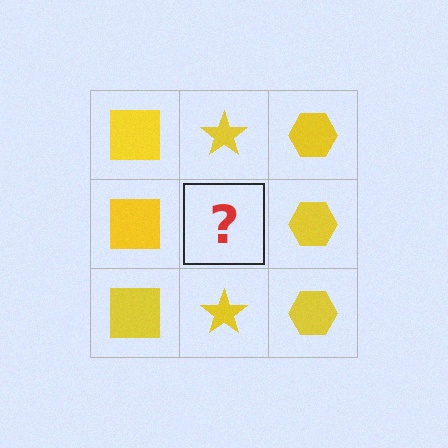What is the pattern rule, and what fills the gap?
The rule is that each column has a consistent shape. The gap should be filled with a yellow star.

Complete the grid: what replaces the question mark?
The question mark should be replaced with a yellow star.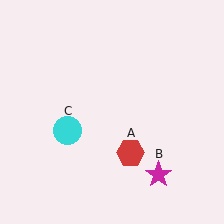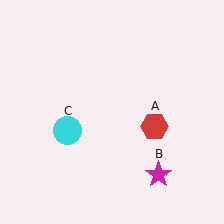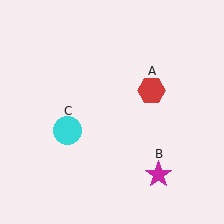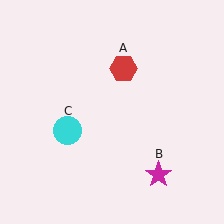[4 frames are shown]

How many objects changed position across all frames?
1 object changed position: red hexagon (object A).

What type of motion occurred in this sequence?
The red hexagon (object A) rotated counterclockwise around the center of the scene.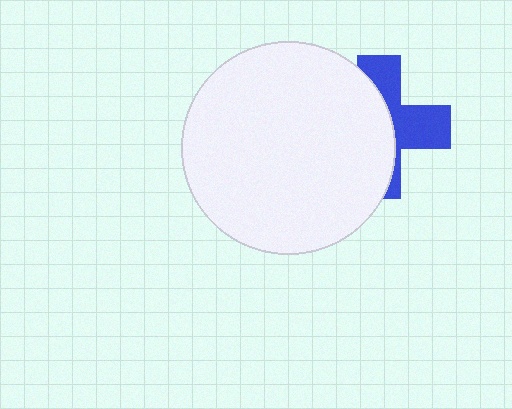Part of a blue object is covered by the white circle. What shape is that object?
It is a cross.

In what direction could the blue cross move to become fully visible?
The blue cross could move right. That would shift it out from behind the white circle entirely.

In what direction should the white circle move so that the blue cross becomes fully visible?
The white circle should move left. That is the shortest direction to clear the overlap and leave the blue cross fully visible.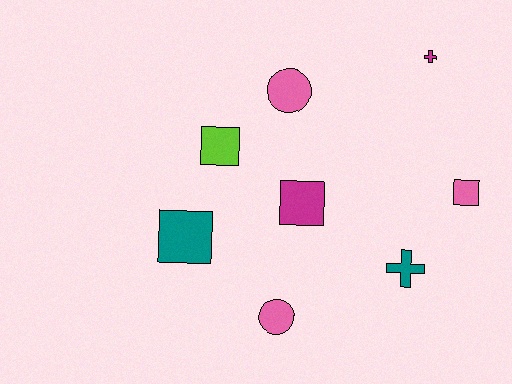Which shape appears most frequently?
Square, with 4 objects.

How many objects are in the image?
There are 8 objects.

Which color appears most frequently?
Pink, with 3 objects.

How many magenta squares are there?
There is 1 magenta square.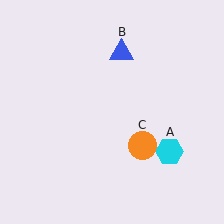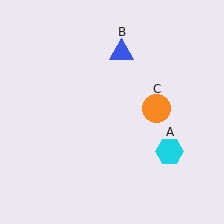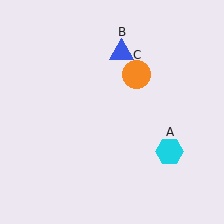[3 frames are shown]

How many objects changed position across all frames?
1 object changed position: orange circle (object C).